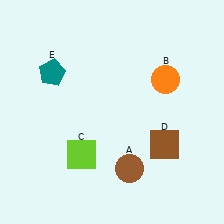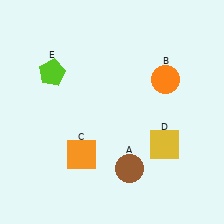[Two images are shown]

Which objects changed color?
C changed from lime to orange. D changed from brown to yellow. E changed from teal to lime.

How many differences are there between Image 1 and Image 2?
There are 3 differences between the two images.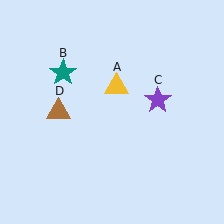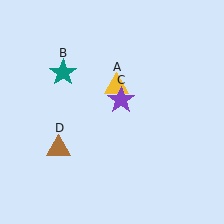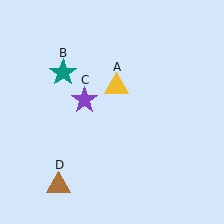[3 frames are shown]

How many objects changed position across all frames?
2 objects changed position: purple star (object C), brown triangle (object D).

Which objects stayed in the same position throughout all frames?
Yellow triangle (object A) and teal star (object B) remained stationary.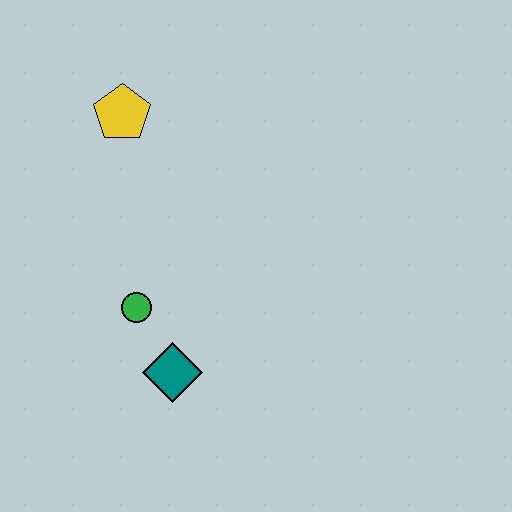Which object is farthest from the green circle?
The yellow pentagon is farthest from the green circle.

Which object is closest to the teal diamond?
The green circle is closest to the teal diamond.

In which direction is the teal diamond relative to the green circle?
The teal diamond is below the green circle.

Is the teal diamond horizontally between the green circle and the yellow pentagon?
No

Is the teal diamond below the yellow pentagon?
Yes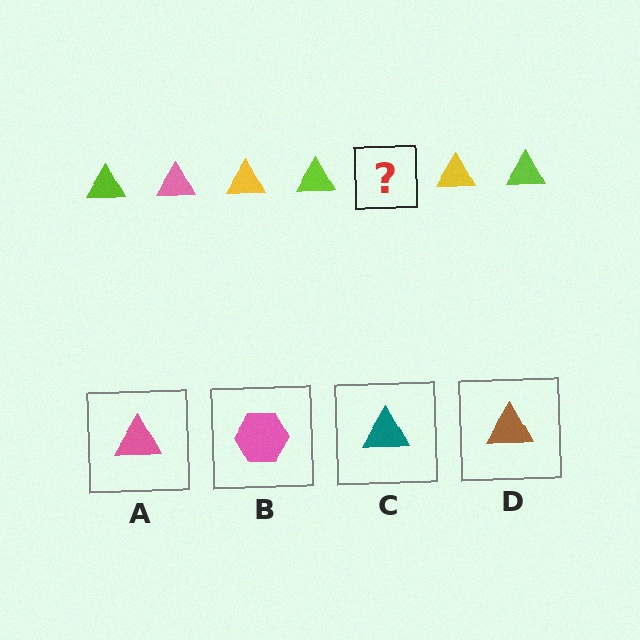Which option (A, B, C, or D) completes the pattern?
A.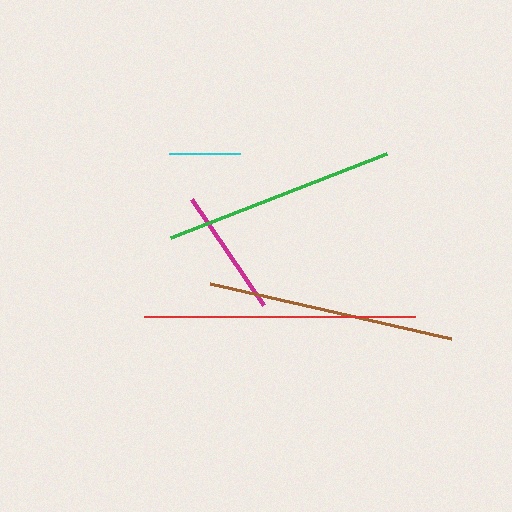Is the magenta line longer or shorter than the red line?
The red line is longer than the magenta line.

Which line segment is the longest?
The red line is the longest at approximately 272 pixels.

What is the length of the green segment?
The green segment is approximately 231 pixels long.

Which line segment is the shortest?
The cyan line is the shortest at approximately 71 pixels.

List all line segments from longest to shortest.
From longest to shortest: red, brown, green, magenta, cyan.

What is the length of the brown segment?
The brown segment is approximately 247 pixels long.